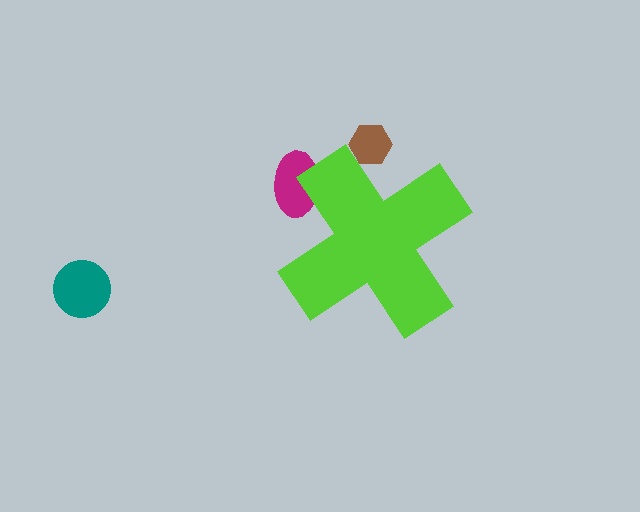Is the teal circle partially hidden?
No, the teal circle is fully visible.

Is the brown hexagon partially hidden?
Yes, the brown hexagon is partially hidden behind the lime cross.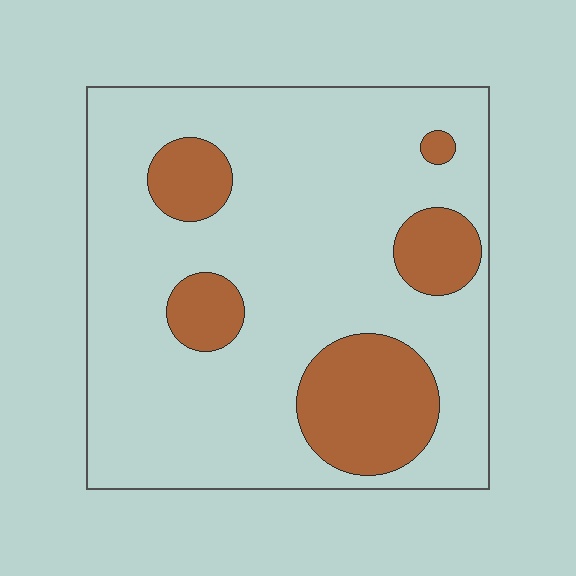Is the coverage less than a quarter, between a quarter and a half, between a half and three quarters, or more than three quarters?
Less than a quarter.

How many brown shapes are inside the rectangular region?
5.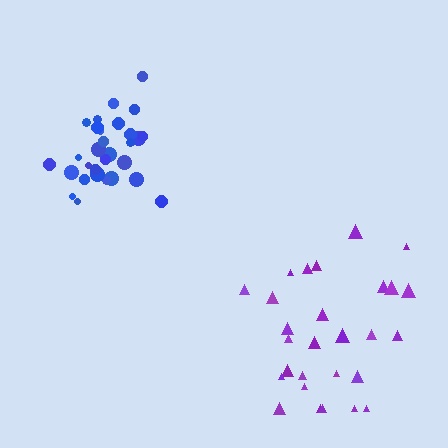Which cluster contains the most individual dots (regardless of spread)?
Blue (32).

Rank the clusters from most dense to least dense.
blue, purple.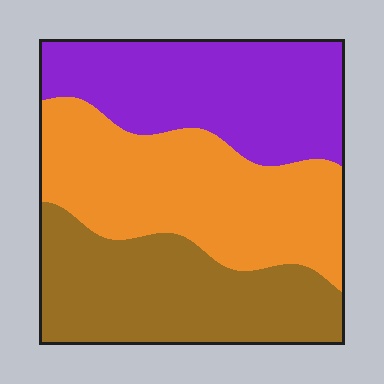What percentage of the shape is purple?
Purple covers about 30% of the shape.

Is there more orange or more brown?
Orange.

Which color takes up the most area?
Orange, at roughly 35%.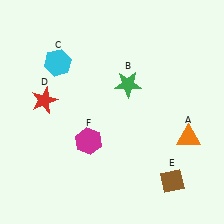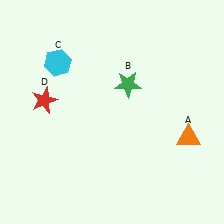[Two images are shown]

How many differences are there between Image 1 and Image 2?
There are 2 differences between the two images.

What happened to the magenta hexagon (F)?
The magenta hexagon (F) was removed in Image 2. It was in the bottom-left area of Image 1.